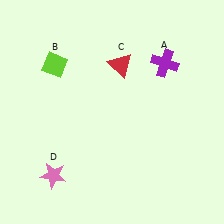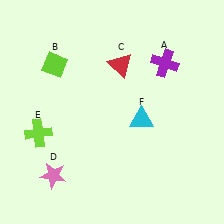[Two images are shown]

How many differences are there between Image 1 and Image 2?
There are 2 differences between the two images.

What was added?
A lime cross (E), a cyan triangle (F) were added in Image 2.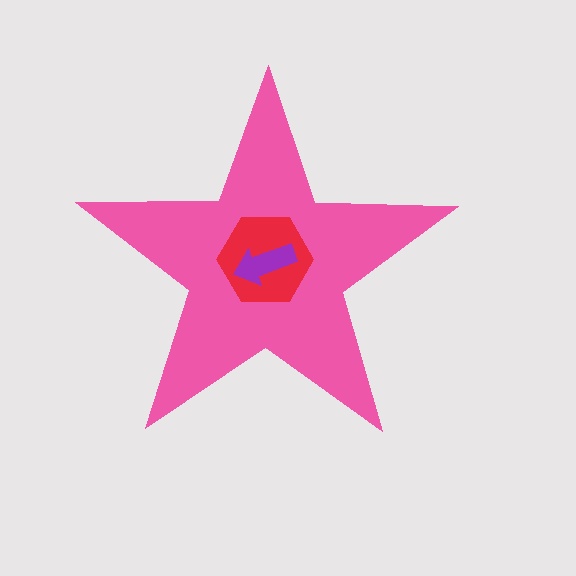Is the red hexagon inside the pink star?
Yes.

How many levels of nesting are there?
3.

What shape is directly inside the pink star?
The red hexagon.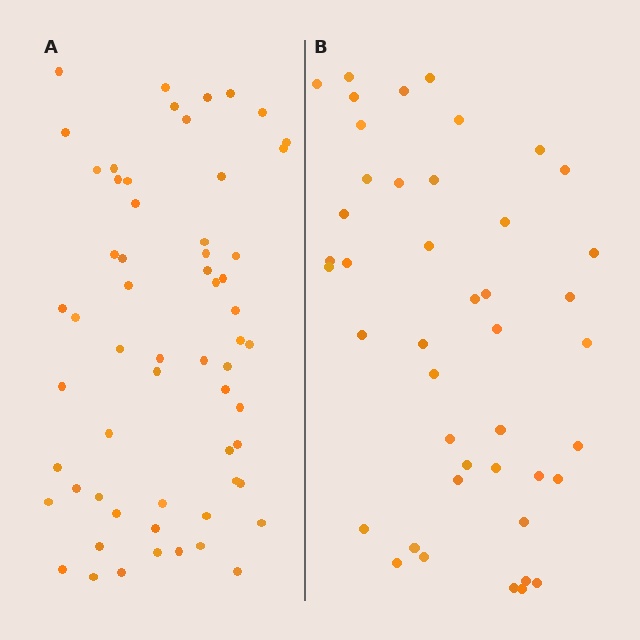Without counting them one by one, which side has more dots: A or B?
Region A (the left region) has more dots.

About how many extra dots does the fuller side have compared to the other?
Region A has approximately 15 more dots than region B.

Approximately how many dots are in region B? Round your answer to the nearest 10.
About 40 dots. (The exact count is 44, which rounds to 40.)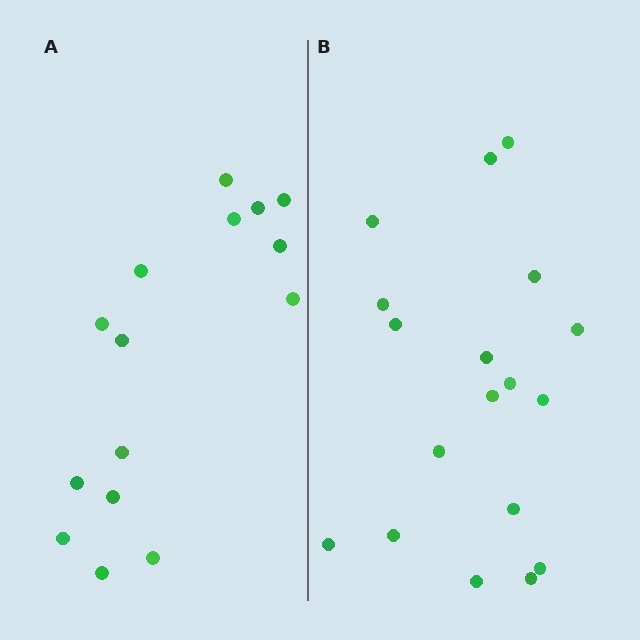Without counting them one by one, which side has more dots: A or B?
Region B (the right region) has more dots.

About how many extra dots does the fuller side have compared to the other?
Region B has just a few more — roughly 2 or 3 more dots than region A.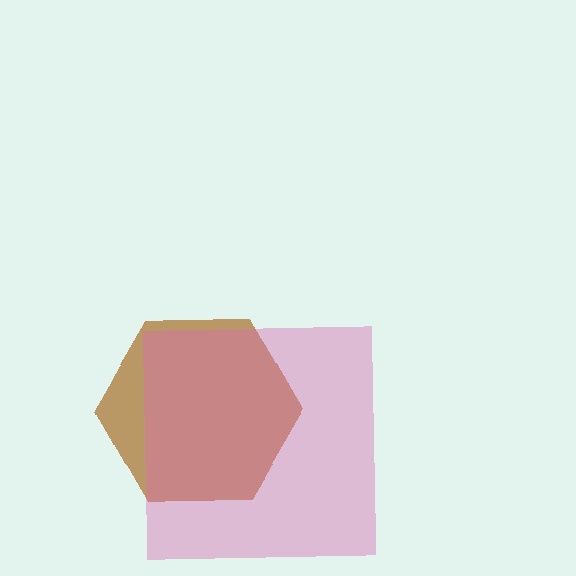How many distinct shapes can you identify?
There are 2 distinct shapes: a brown hexagon, a pink square.